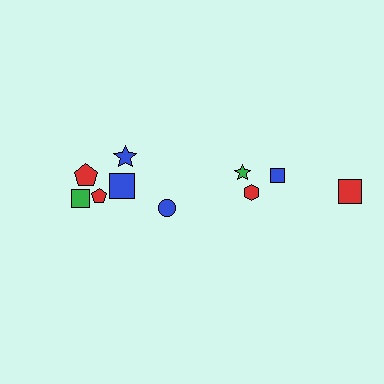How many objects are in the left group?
There are 6 objects.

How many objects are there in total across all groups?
There are 10 objects.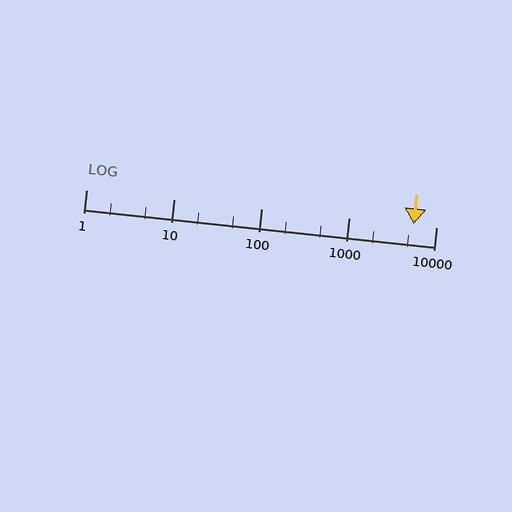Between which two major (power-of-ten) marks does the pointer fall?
The pointer is between 1000 and 10000.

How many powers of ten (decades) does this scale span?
The scale spans 4 decades, from 1 to 10000.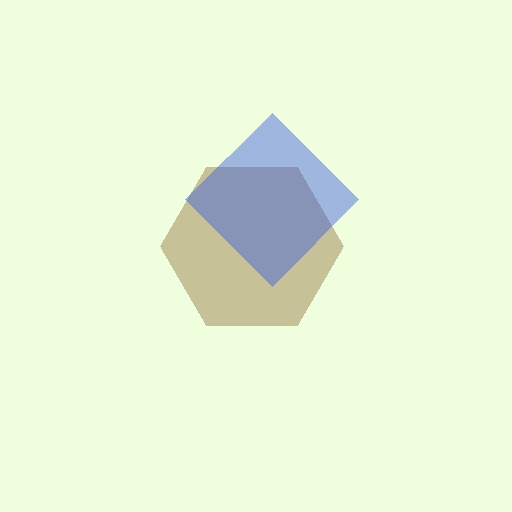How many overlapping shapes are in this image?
There are 2 overlapping shapes in the image.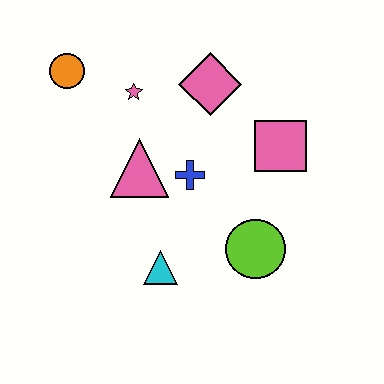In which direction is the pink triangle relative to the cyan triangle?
The pink triangle is above the cyan triangle.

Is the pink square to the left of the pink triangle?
No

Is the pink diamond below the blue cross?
No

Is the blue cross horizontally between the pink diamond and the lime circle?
No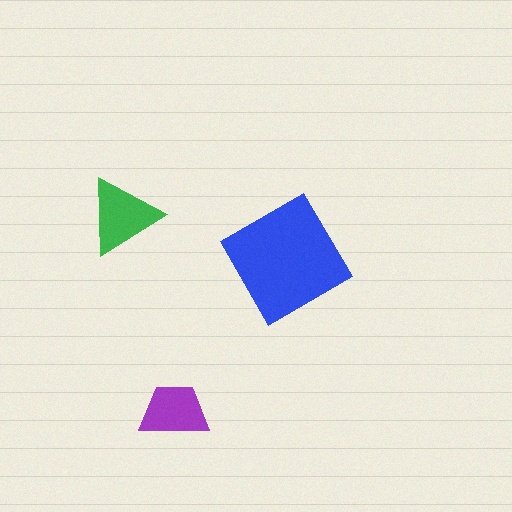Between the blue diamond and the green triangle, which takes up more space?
The blue diamond.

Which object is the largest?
The blue diamond.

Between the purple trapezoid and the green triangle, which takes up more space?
The green triangle.